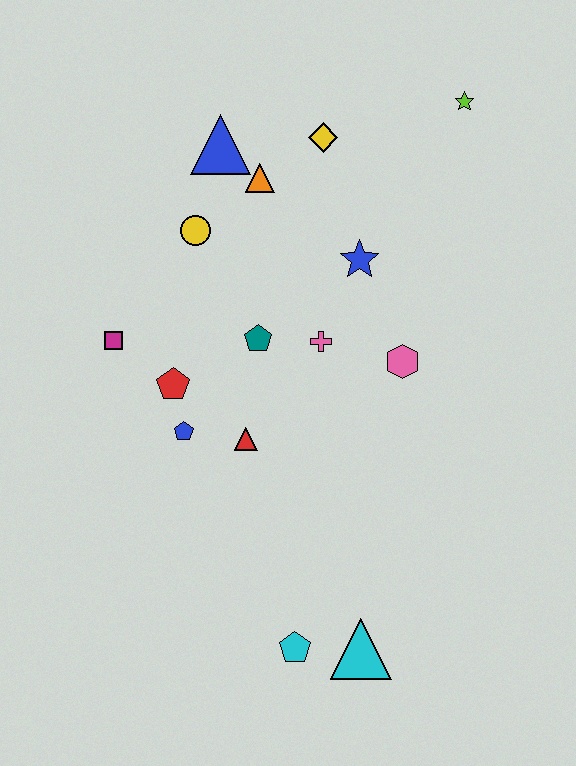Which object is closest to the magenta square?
The red pentagon is closest to the magenta square.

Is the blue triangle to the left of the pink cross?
Yes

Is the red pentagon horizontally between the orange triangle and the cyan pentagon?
No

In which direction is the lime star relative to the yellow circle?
The lime star is to the right of the yellow circle.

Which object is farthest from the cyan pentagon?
The lime star is farthest from the cyan pentagon.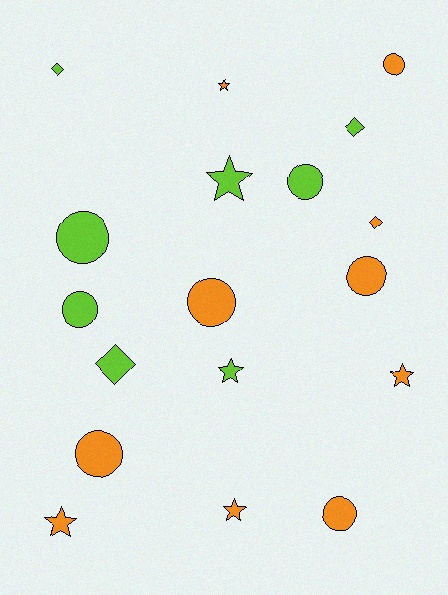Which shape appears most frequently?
Circle, with 8 objects.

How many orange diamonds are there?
There is 1 orange diamond.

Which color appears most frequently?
Orange, with 10 objects.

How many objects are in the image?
There are 18 objects.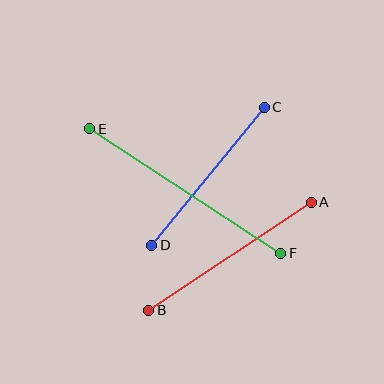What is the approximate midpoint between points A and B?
The midpoint is at approximately (230, 256) pixels.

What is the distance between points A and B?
The distance is approximately 195 pixels.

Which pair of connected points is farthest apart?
Points E and F are farthest apart.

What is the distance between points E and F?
The distance is approximately 228 pixels.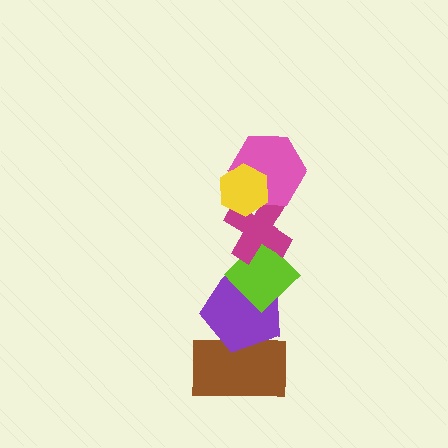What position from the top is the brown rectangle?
The brown rectangle is 6th from the top.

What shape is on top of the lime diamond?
The magenta cross is on top of the lime diamond.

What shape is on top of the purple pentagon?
The lime diamond is on top of the purple pentagon.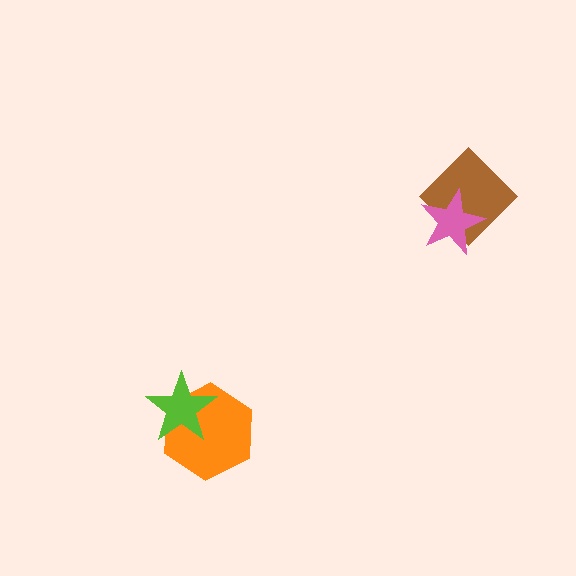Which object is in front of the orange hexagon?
The lime star is in front of the orange hexagon.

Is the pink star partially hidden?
No, no other shape covers it.